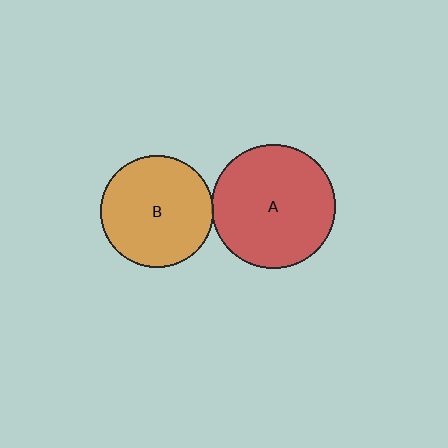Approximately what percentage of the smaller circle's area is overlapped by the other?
Approximately 5%.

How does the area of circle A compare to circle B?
Approximately 1.2 times.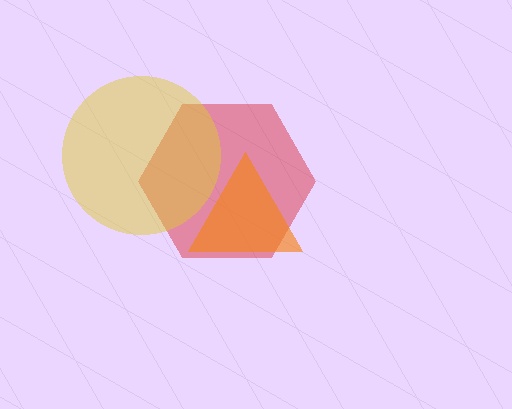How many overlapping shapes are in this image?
There are 3 overlapping shapes in the image.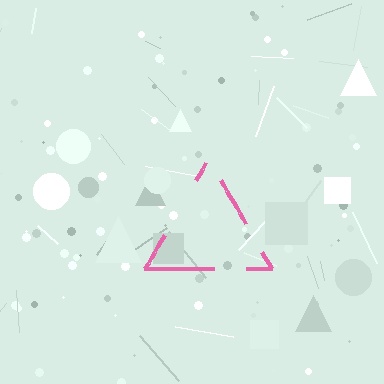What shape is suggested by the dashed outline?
The dashed outline suggests a triangle.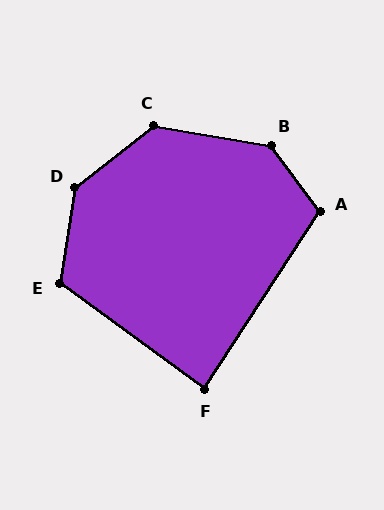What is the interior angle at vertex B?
Approximately 136 degrees (obtuse).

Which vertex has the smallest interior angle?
F, at approximately 87 degrees.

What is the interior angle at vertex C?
Approximately 132 degrees (obtuse).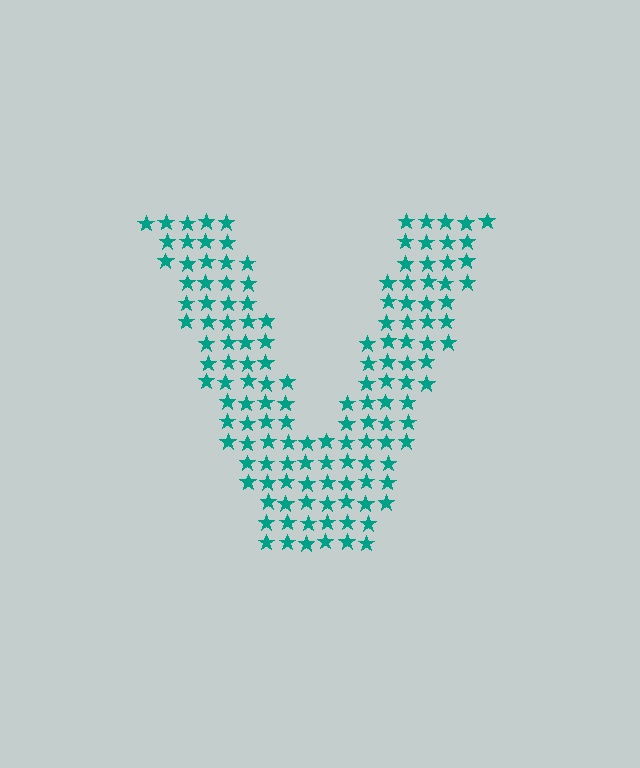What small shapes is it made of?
It is made of small stars.